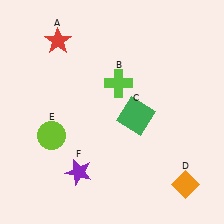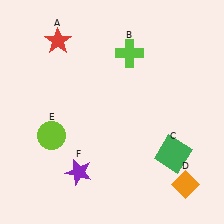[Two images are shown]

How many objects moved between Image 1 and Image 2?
2 objects moved between the two images.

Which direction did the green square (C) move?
The green square (C) moved down.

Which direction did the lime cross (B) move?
The lime cross (B) moved up.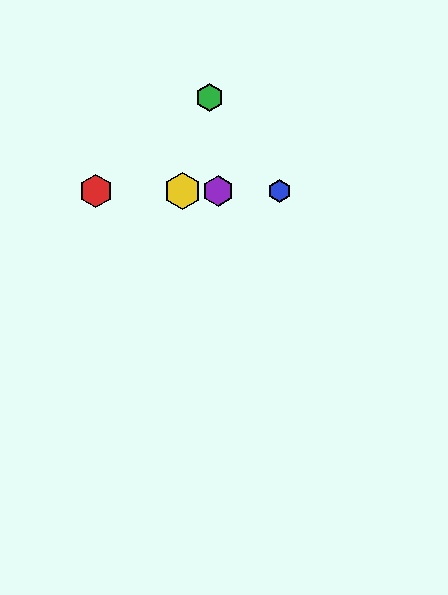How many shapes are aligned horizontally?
4 shapes (the red hexagon, the blue hexagon, the yellow hexagon, the purple hexagon) are aligned horizontally.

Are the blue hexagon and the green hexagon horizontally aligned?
No, the blue hexagon is at y≈191 and the green hexagon is at y≈98.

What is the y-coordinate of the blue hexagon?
The blue hexagon is at y≈191.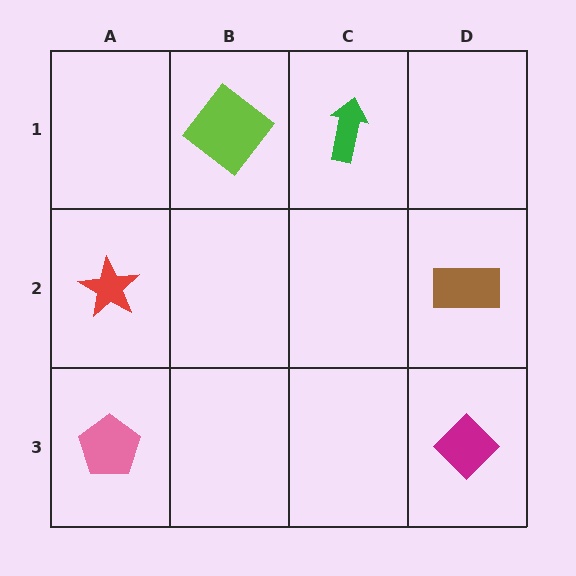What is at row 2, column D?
A brown rectangle.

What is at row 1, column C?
A green arrow.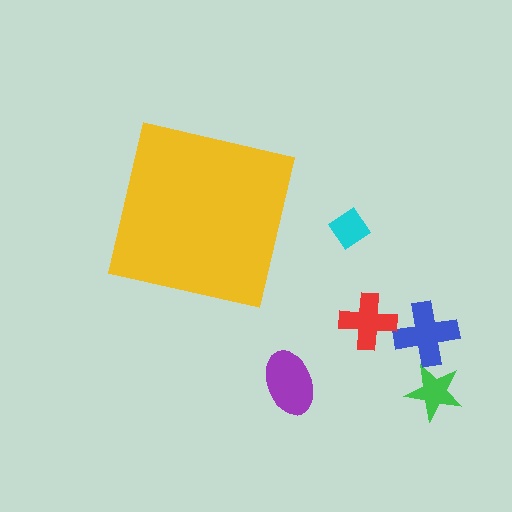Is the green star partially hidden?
No, the green star is fully visible.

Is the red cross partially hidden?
No, the red cross is fully visible.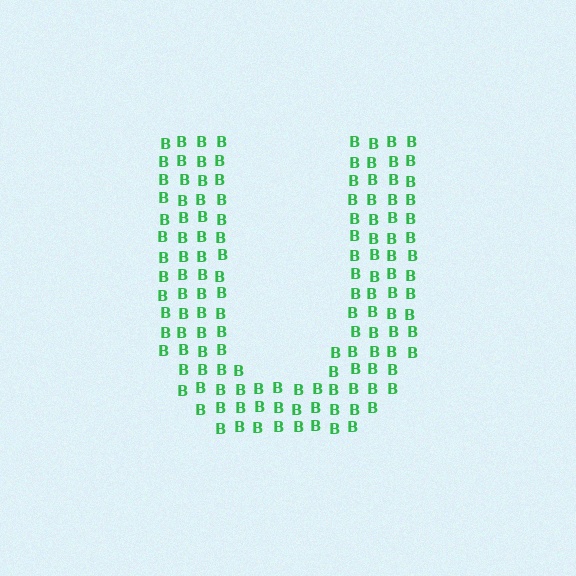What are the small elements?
The small elements are letter B's.